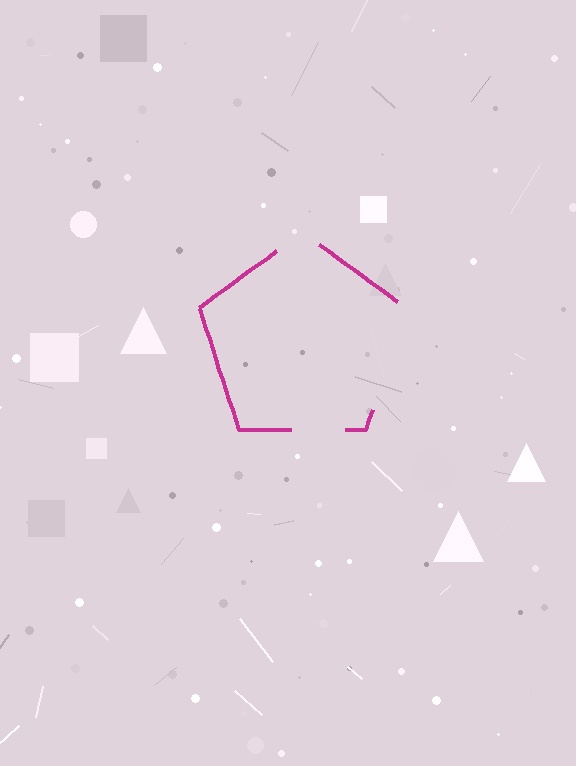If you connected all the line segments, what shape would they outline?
They would outline a pentagon.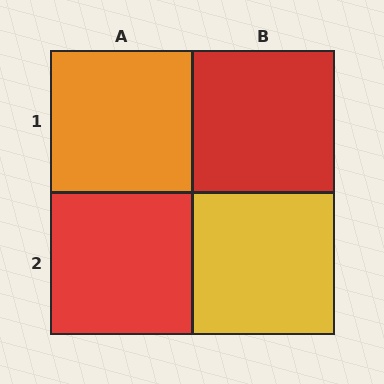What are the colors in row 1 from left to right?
Orange, red.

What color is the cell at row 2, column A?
Red.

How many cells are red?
2 cells are red.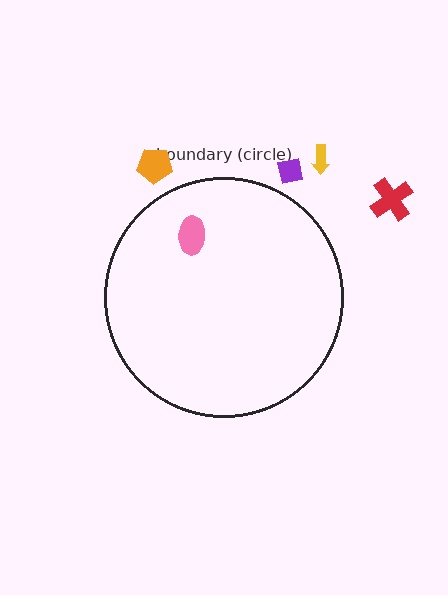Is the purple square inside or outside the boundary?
Outside.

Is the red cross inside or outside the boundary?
Outside.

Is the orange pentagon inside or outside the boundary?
Outside.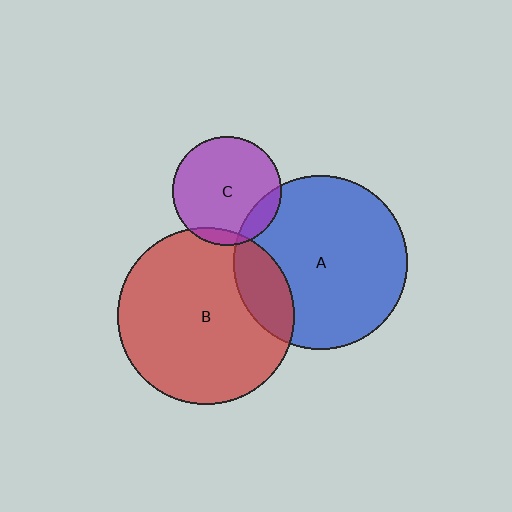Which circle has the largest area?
Circle B (red).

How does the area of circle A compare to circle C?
Approximately 2.5 times.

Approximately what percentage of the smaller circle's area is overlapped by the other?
Approximately 10%.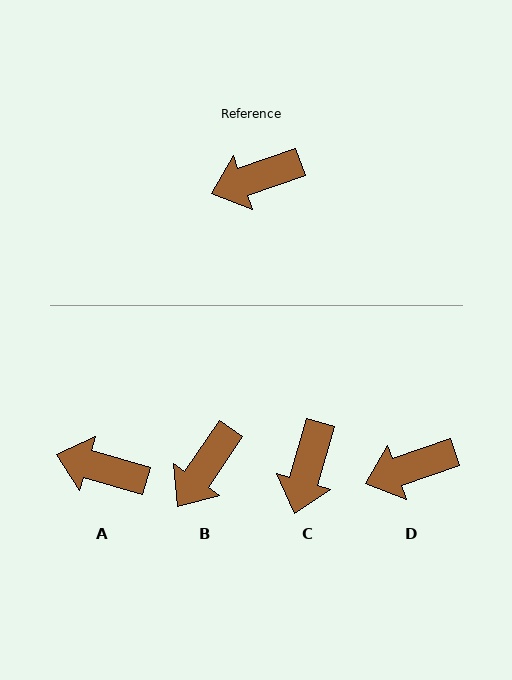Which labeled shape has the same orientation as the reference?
D.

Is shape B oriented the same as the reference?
No, it is off by about 36 degrees.